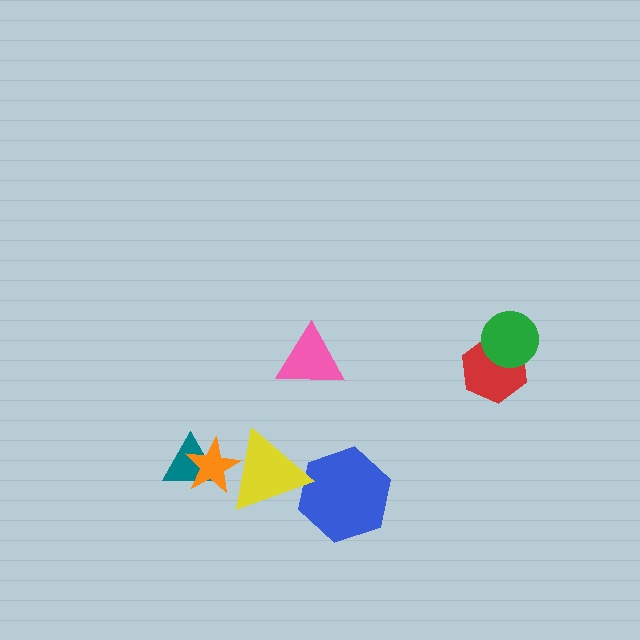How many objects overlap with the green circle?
1 object overlaps with the green circle.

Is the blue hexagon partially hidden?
Yes, it is partially covered by another shape.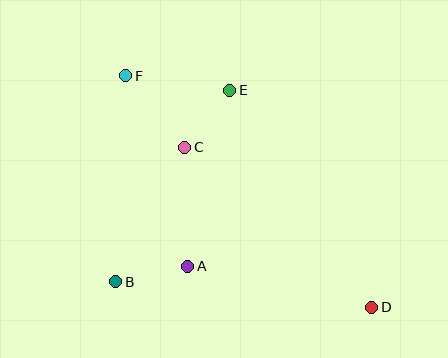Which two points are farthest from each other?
Points D and F are farthest from each other.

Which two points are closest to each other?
Points C and E are closest to each other.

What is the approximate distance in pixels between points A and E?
The distance between A and E is approximately 181 pixels.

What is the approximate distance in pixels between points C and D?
The distance between C and D is approximately 246 pixels.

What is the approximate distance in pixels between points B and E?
The distance between B and E is approximately 223 pixels.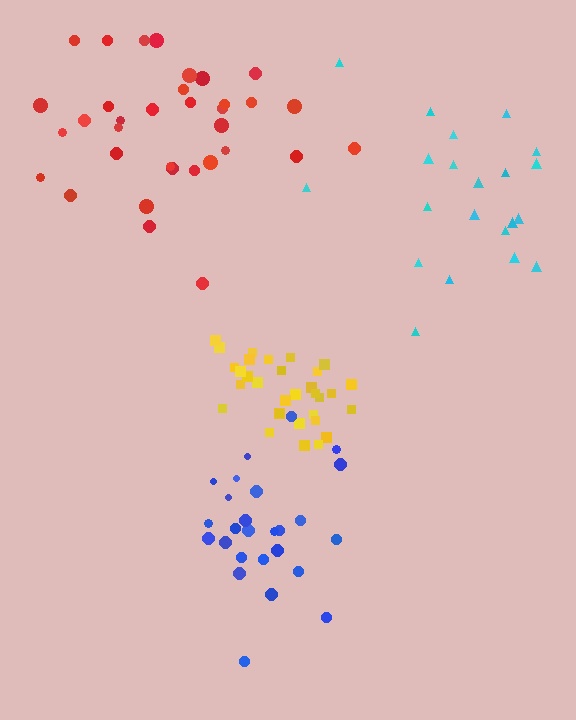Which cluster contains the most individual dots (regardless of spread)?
Red (35).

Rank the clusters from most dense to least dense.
yellow, blue, red, cyan.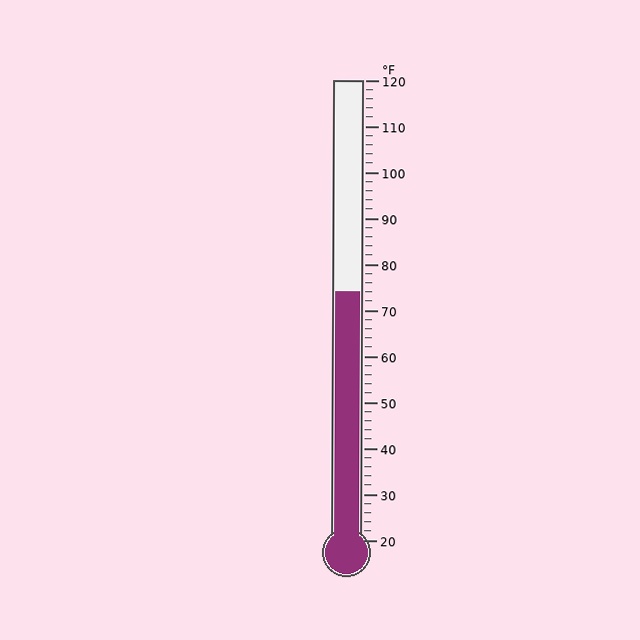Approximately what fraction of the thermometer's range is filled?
The thermometer is filled to approximately 55% of its range.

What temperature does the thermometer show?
The thermometer shows approximately 74°F.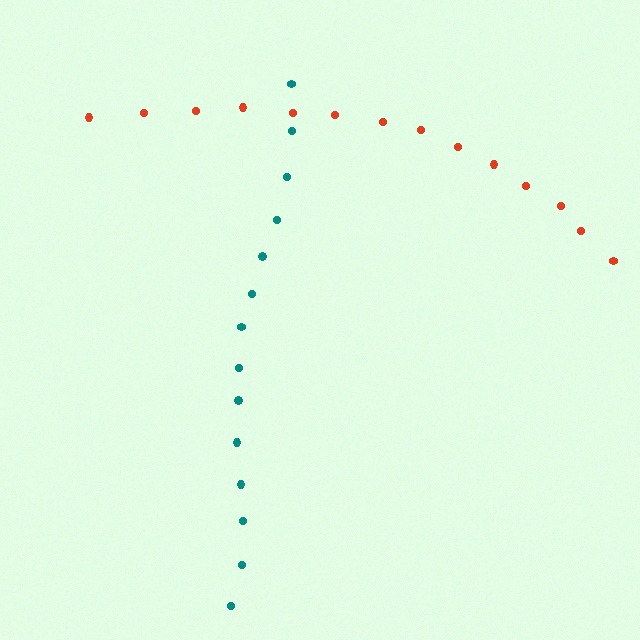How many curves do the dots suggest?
There are 2 distinct paths.